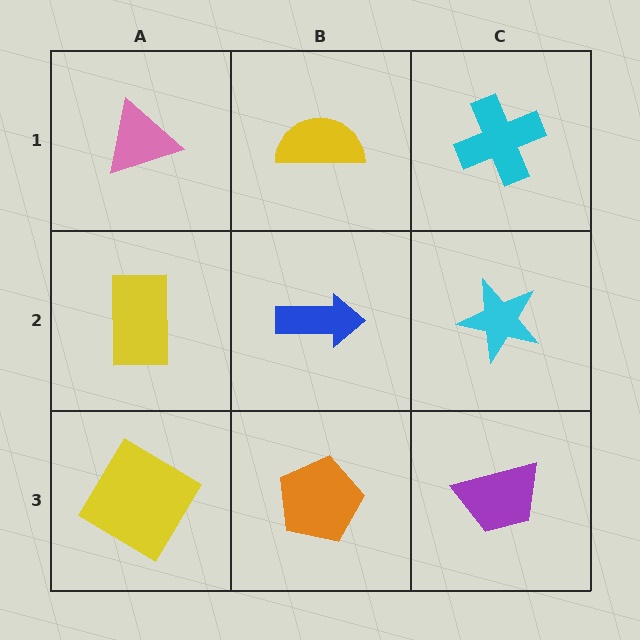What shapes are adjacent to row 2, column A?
A pink triangle (row 1, column A), a yellow diamond (row 3, column A), a blue arrow (row 2, column B).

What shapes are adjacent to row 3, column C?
A cyan star (row 2, column C), an orange pentagon (row 3, column B).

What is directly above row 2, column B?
A yellow semicircle.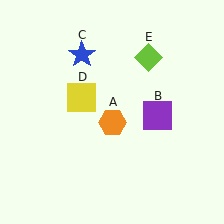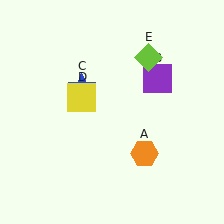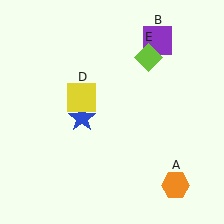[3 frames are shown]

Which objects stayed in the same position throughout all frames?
Yellow square (object D) and lime diamond (object E) remained stationary.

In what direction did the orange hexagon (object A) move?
The orange hexagon (object A) moved down and to the right.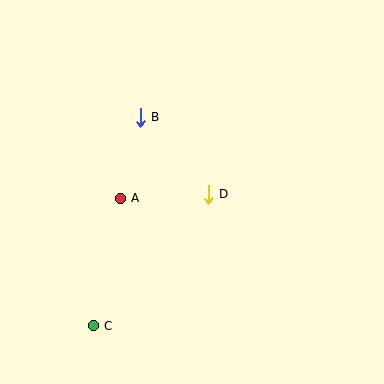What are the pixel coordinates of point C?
Point C is at (93, 326).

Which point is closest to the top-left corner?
Point B is closest to the top-left corner.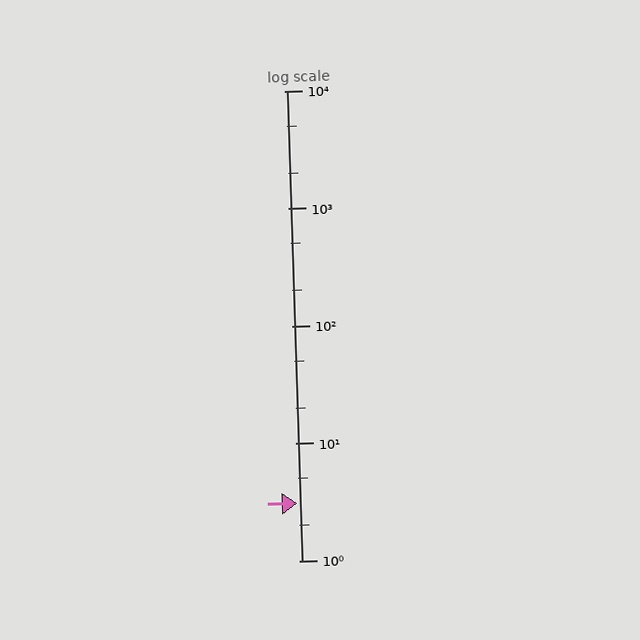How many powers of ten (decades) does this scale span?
The scale spans 4 decades, from 1 to 10000.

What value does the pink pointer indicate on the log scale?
The pointer indicates approximately 3.1.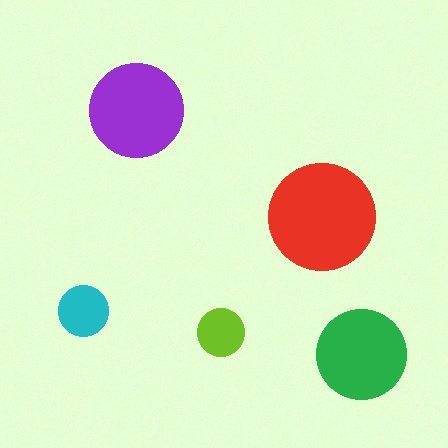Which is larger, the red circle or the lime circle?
The red one.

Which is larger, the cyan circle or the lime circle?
The cyan one.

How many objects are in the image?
There are 5 objects in the image.